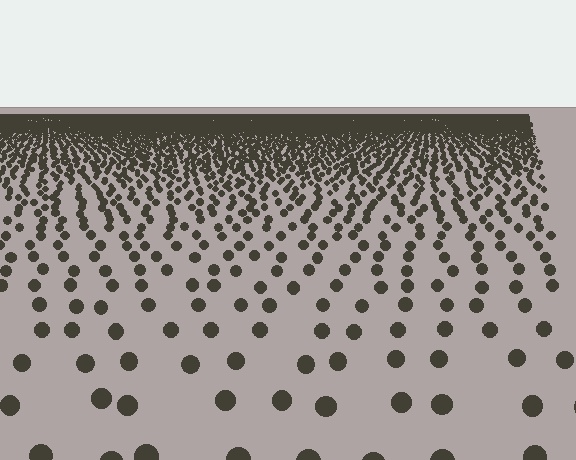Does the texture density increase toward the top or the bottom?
Density increases toward the top.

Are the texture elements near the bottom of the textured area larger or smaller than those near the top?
Larger. Near the bottom, elements are closer to the viewer and appear at a bigger on-screen size.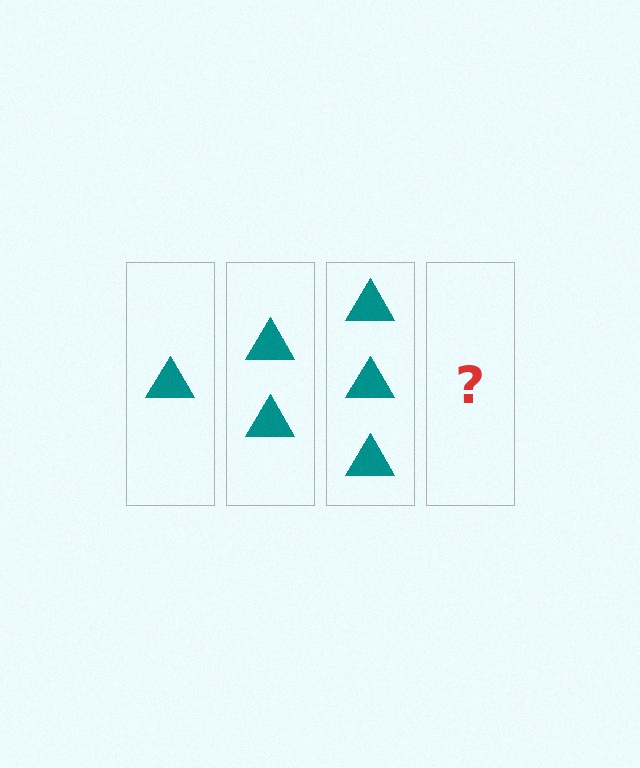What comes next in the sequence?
The next element should be 4 triangles.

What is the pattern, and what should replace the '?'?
The pattern is that each step adds one more triangle. The '?' should be 4 triangles.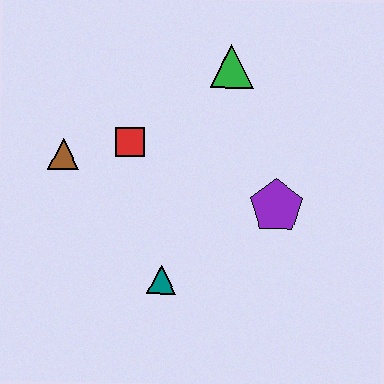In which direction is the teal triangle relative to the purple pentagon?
The teal triangle is to the left of the purple pentagon.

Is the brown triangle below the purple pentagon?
No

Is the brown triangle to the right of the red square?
No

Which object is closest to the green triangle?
The red square is closest to the green triangle.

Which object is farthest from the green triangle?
The teal triangle is farthest from the green triangle.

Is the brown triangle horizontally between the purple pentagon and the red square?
No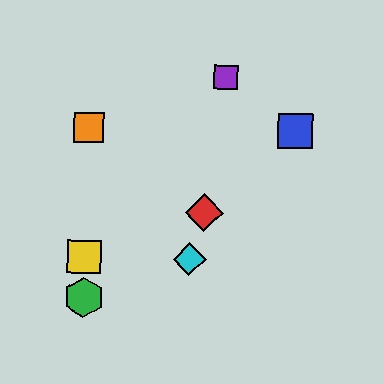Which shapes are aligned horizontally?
The yellow square, the cyan diamond are aligned horizontally.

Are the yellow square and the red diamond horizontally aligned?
No, the yellow square is at y≈257 and the red diamond is at y≈213.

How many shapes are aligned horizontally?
2 shapes (the yellow square, the cyan diamond) are aligned horizontally.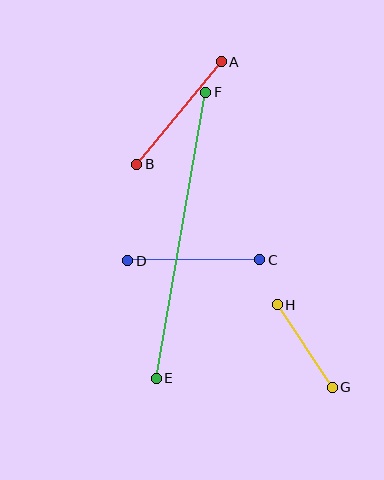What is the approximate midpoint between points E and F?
The midpoint is at approximately (181, 235) pixels.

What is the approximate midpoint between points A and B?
The midpoint is at approximately (179, 113) pixels.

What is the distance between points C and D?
The distance is approximately 132 pixels.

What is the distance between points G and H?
The distance is approximately 99 pixels.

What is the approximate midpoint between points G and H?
The midpoint is at approximately (305, 346) pixels.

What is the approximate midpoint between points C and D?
The midpoint is at approximately (194, 260) pixels.